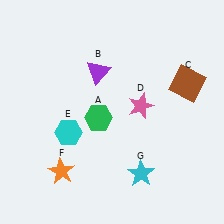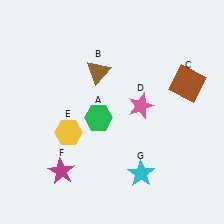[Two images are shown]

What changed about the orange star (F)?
In Image 1, F is orange. In Image 2, it changed to magenta.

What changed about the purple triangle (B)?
In Image 1, B is purple. In Image 2, it changed to brown.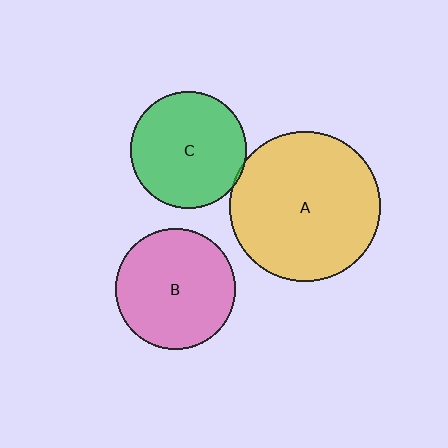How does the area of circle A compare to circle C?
Approximately 1.7 times.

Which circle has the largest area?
Circle A (yellow).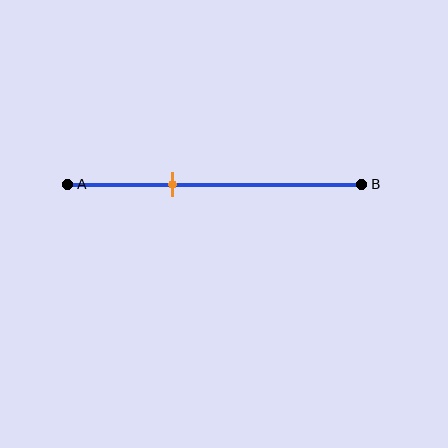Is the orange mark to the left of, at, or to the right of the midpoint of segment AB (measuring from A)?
The orange mark is to the left of the midpoint of segment AB.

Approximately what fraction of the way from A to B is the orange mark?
The orange mark is approximately 35% of the way from A to B.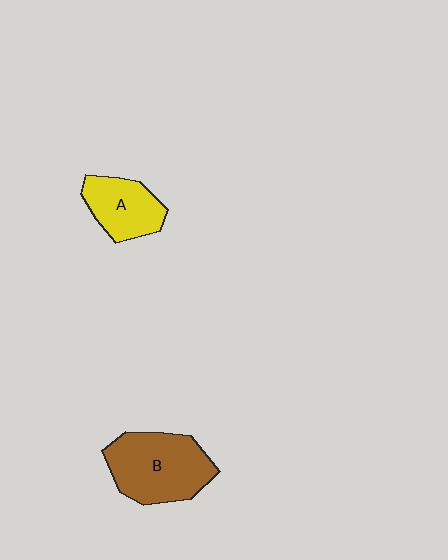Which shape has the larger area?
Shape B (brown).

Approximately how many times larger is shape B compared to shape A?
Approximately 1.6 times.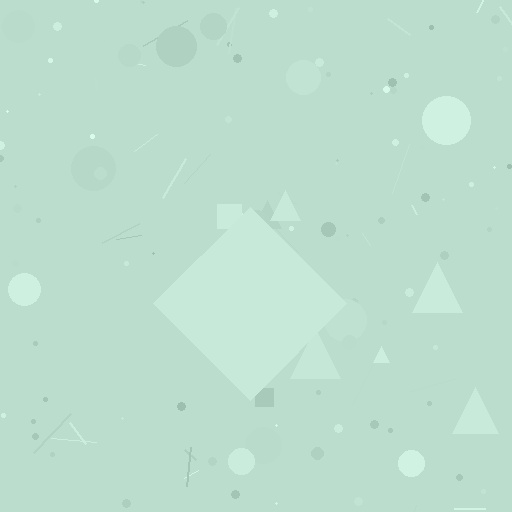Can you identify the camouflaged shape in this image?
The camouflaged shape is a diamond.